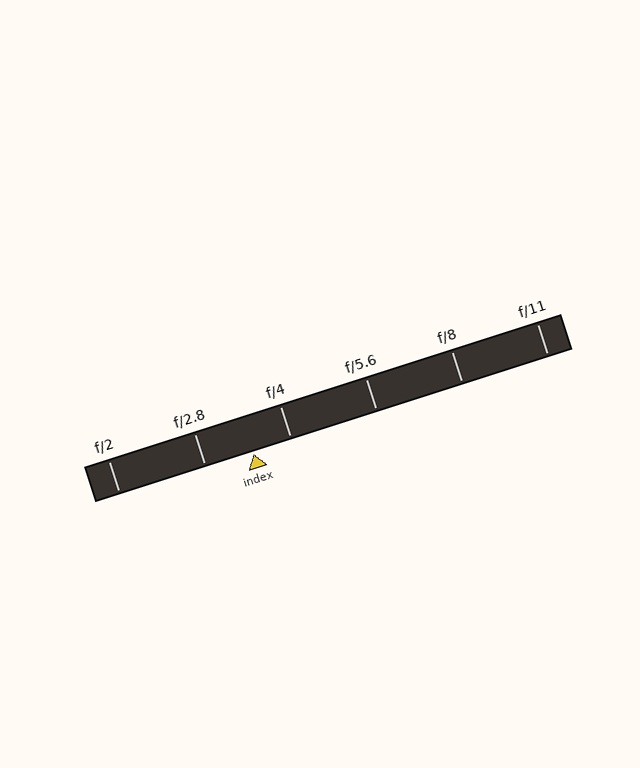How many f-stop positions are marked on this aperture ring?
There are 6 f-stop positions marked.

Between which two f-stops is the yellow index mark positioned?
The index mark is between f/2.8 and f/4.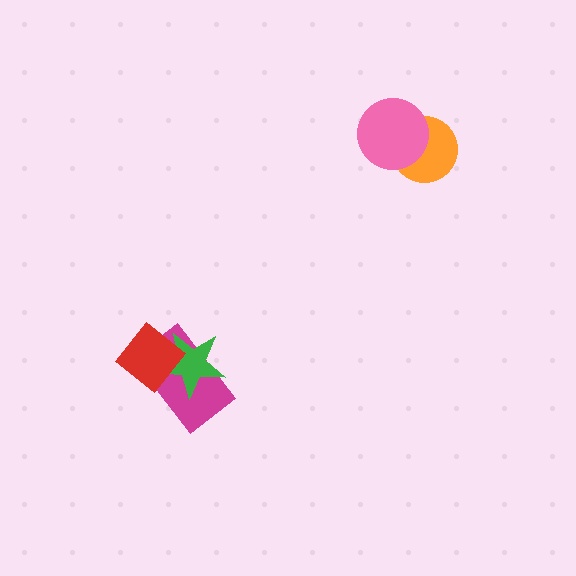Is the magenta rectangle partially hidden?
Yes, it is partially covered by another shape.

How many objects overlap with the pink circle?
1 object overlaps with the pink circle.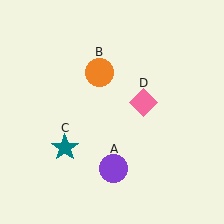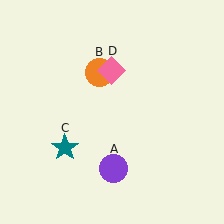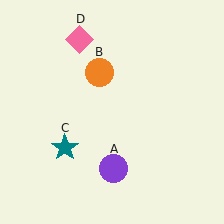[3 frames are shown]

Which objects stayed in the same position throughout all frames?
Purple circle (object A) and orange circle (object B) and teal star (object C) remained stationary.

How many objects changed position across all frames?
1 object changed position: pink diamond (object D).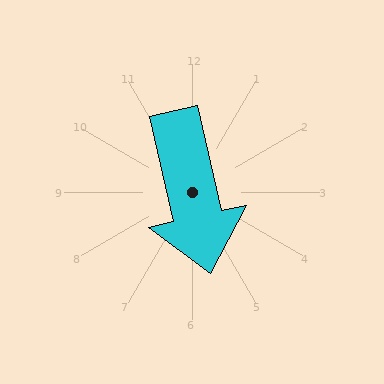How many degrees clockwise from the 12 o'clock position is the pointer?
Approximately 167 degrees.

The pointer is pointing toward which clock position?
Roughly 6 o'clock.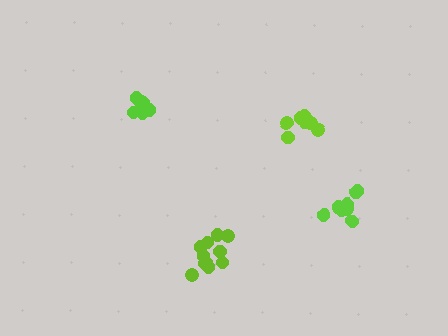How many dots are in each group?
Group 1: 8 dots, Group 2: 9 dots, Group 3: 11 dots, Group 4: 8 dots (36 total).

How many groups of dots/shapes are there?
There are 4 groups.